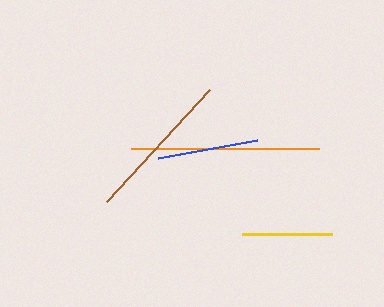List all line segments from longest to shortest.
From longest to shortest: orange, brown, blue, yellow.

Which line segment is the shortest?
The yellow line is the shortest at approximately 90 pixels.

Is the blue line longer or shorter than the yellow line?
The blue line is longer than the yellow line.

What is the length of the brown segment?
The brown segment is approximately 152 pixels long.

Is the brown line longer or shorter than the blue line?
The brown line is longer than the blue line.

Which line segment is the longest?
The orange line is the longest at approximately 188 pixels.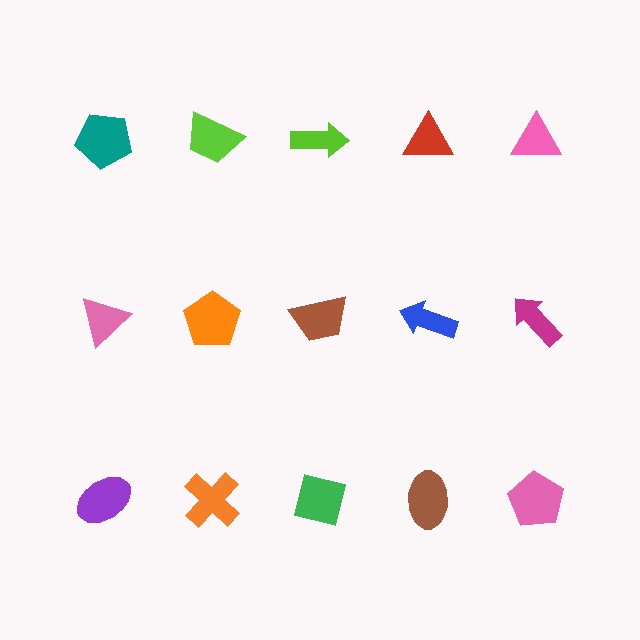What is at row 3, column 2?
An orange cross.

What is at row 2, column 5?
A magenta arrow.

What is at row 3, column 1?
A purple ellipse.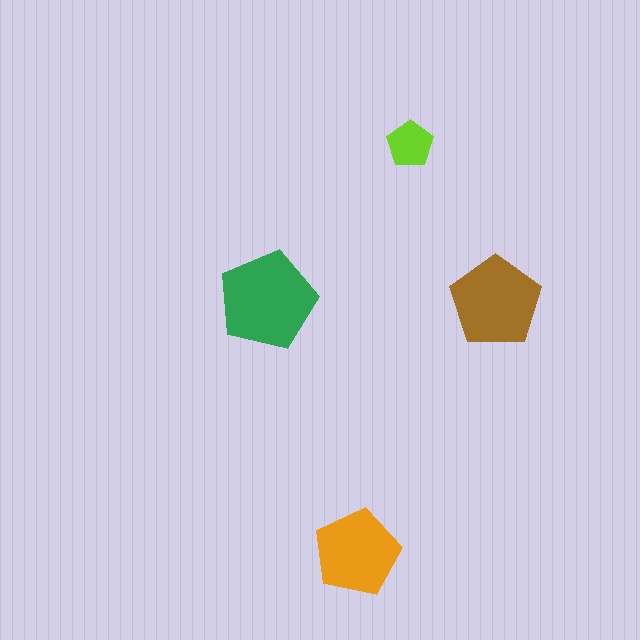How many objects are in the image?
There are 4 objects in the image.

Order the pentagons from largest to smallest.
the green one, the brown one, the orange one, the lime one.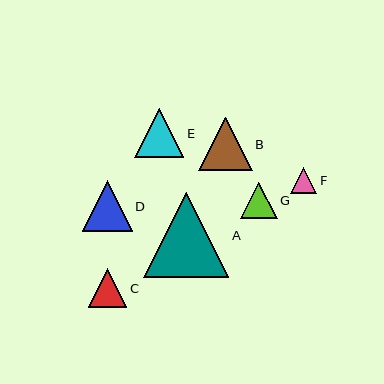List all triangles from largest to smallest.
From largest to smallest: A, B, D, E, C, G, F.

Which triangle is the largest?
Triangle A is the largest with a size of approximately 85 pixels.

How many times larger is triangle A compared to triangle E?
Triangle A is approximately 1.7 times the size of triangle E.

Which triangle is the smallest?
Triangle F is the smallest with a size of approximately 26 pixels.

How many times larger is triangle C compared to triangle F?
Triangle C is approximately 1.5 times the size of triangle F.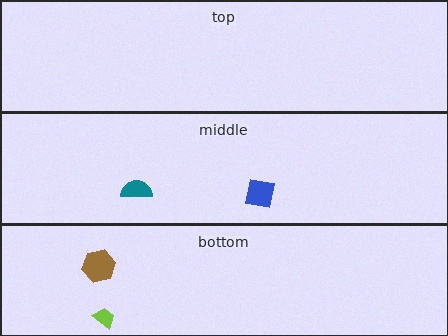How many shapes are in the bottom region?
2.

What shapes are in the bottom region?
The lime trapezoid, the brown hexagon.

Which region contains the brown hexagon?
The bottom region.